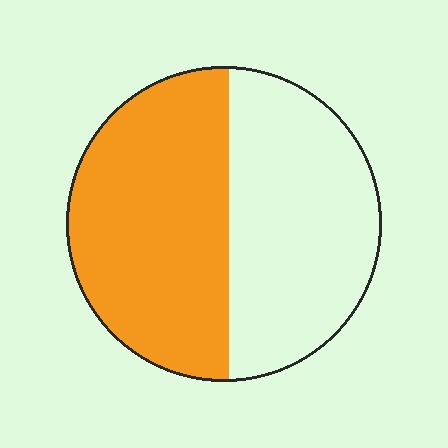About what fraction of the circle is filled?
About one half (1/2).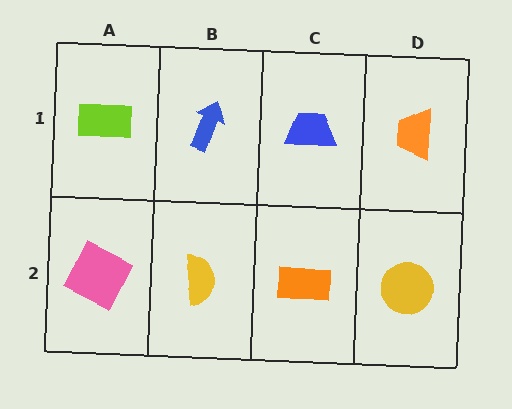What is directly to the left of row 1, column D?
A blue trapezoid.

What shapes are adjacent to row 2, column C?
A blue trapezoid (row 1, column C), a yellow semicircle (row 2, column B), a yellow circle (row 2, column D).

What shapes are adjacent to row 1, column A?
A pink square (row 2, column A), a blue arrow (row 1, column B).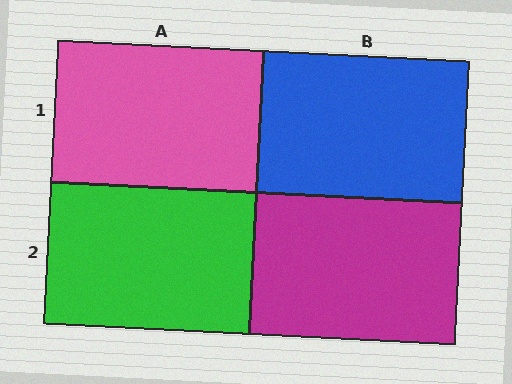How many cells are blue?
1 cell is blue.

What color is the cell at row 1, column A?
Pink.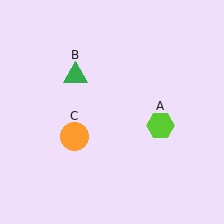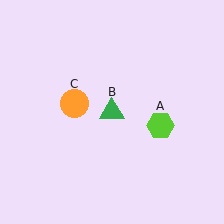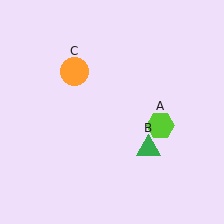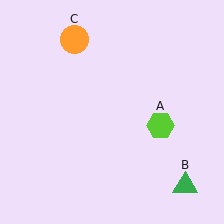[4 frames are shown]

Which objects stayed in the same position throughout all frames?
Lime hexagon (object A) remained stationary.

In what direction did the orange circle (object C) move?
The orange circle (object C) moved up.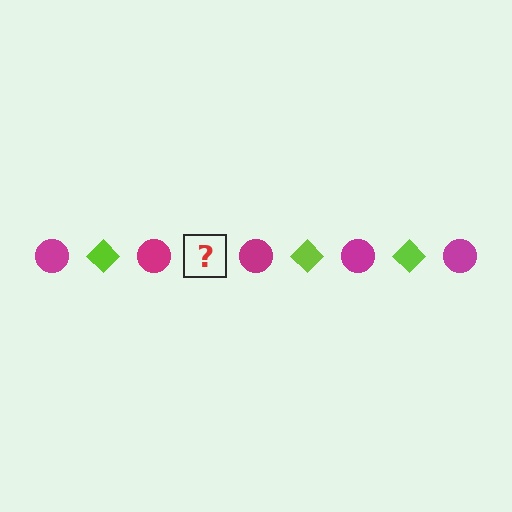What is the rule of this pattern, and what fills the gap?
The rule is that the pattern alternates between magenta circle and lime diamond. The gap should be filled with a lime diamond.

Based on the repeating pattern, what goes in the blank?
The blank should be a lime diamond.